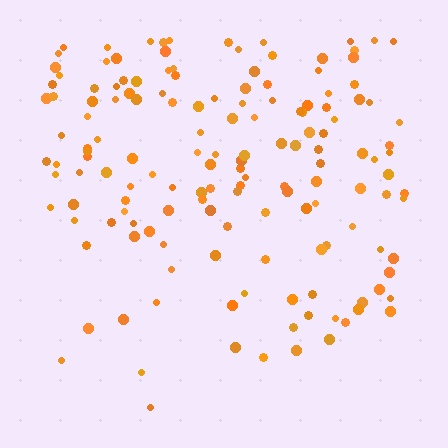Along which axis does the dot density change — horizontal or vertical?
Vertical.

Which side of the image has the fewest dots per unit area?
The bottom.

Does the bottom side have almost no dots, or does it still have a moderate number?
Still a moderate number, just noticeably fewer than the top.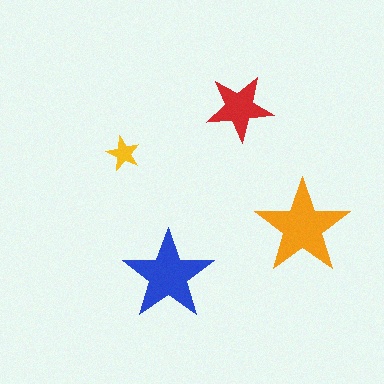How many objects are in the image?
There are 4 objects in the image.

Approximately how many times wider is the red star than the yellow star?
About 2 times wider.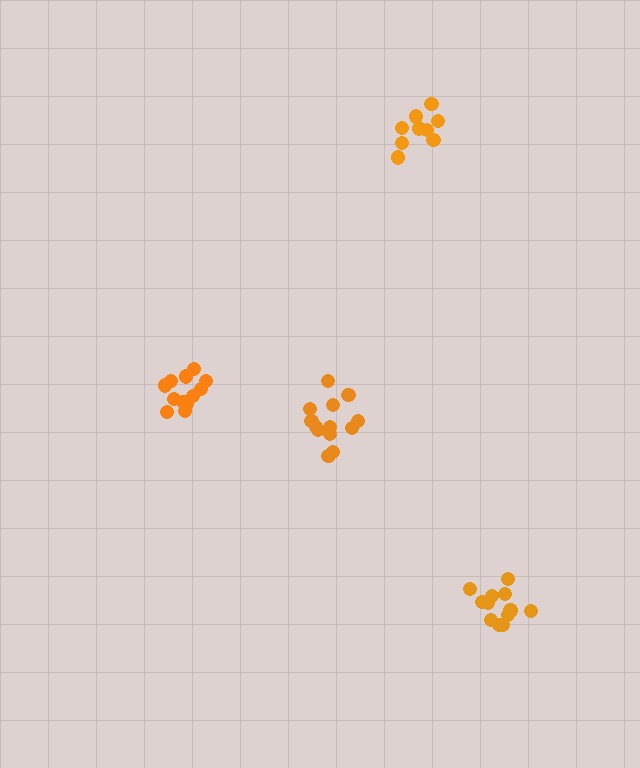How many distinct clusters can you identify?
There are 4 distinct clusters.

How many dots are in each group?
Group 1: 13 dots, Group 2: 12 dots, Group 3: 9 dots, Group 4: 12 dots (46 total).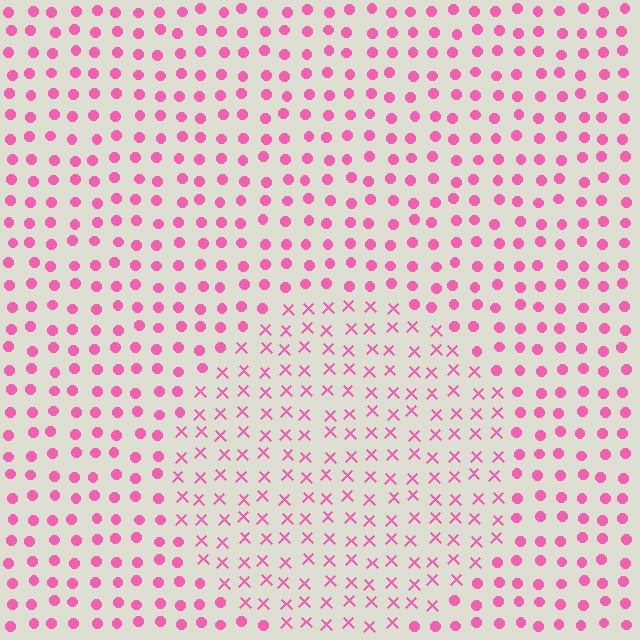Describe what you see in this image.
The image is filled with small pink elements arranged in a uniform grid. A circle-shaped region contains X marks, while the surrounding area contains circles. The boundary is defined purely by the change in element shape.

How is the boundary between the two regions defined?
The boundary is defined by a change in element shape: X marks inside vs. circles outside. All elements share the same color and spacing.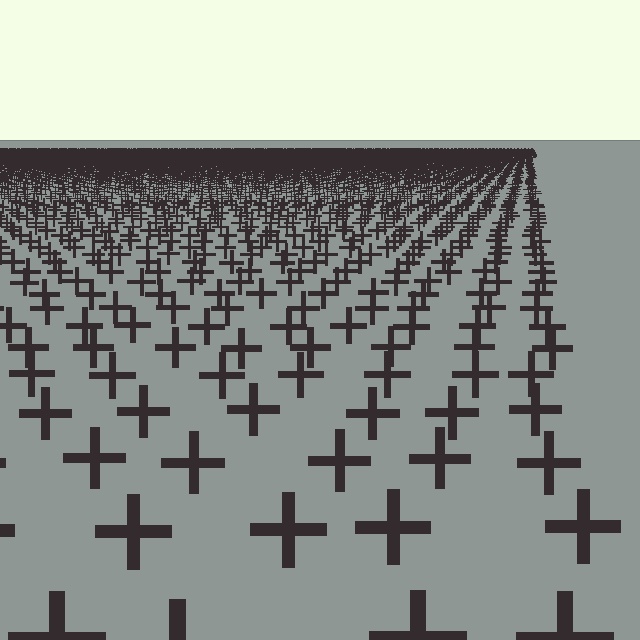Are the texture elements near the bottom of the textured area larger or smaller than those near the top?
Larger. Near the bottom, elements are closer to the viewer and appear at a bigger on-screen size.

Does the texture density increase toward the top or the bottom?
Density increases toward the top.